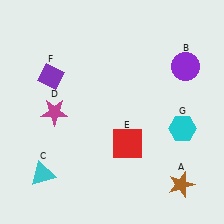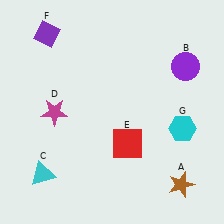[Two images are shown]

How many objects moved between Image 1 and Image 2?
1 object moved between the two images.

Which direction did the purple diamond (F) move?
The purple diamond (F) moved up.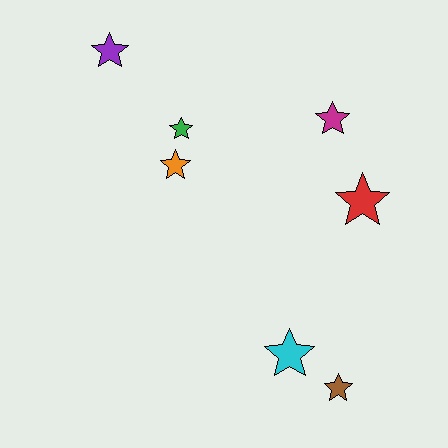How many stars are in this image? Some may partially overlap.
There are 7 stars.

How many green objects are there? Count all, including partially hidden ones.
There is 1 green object.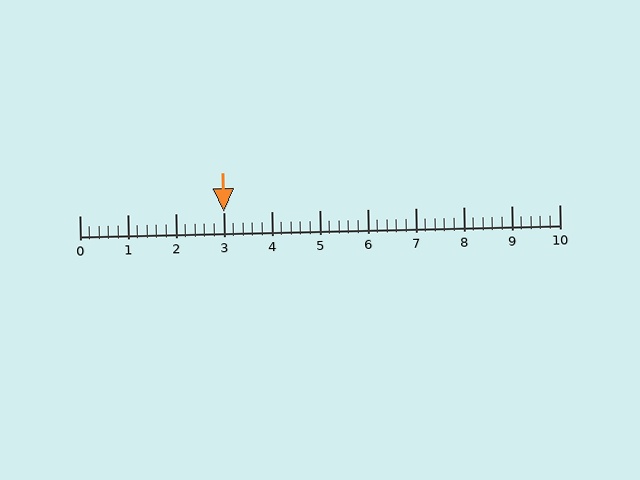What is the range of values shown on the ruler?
The ruler shows values from 0 to 10.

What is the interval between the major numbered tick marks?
The major tick marks are spaced 1 units apart.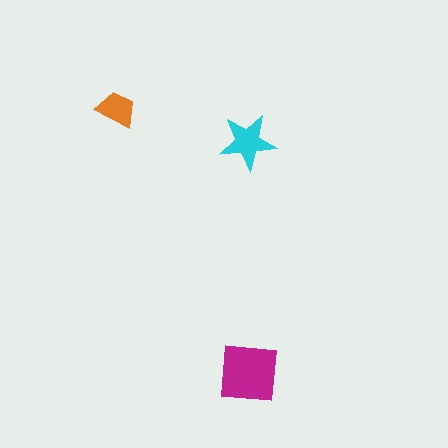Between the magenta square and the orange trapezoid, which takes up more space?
The magenta square.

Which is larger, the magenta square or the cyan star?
The magenta square.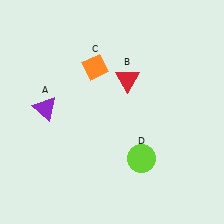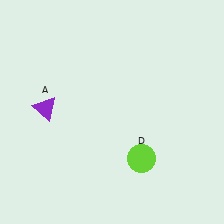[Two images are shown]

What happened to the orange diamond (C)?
The orange diamond (C) was removed in Image 2. It was in the top-left area of Image 1.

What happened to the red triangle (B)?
The red triangle (B) was removed in Image 2. It was in the top-right area of Image 1.